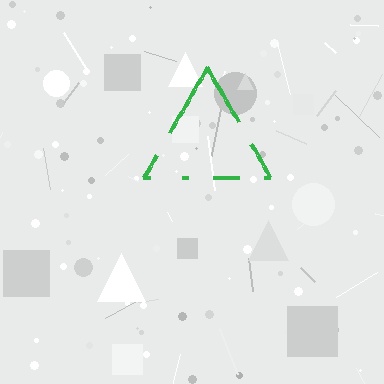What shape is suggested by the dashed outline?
The dashed outline suggests a triangle.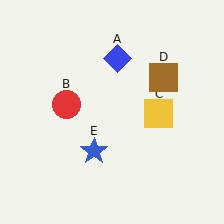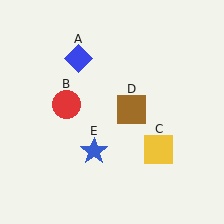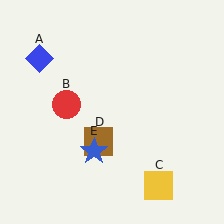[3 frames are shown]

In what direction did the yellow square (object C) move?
The yellow square (object C) moved down.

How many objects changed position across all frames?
3 objects changed position: blue diamond (object A), yellow square (object C), brown square (object D).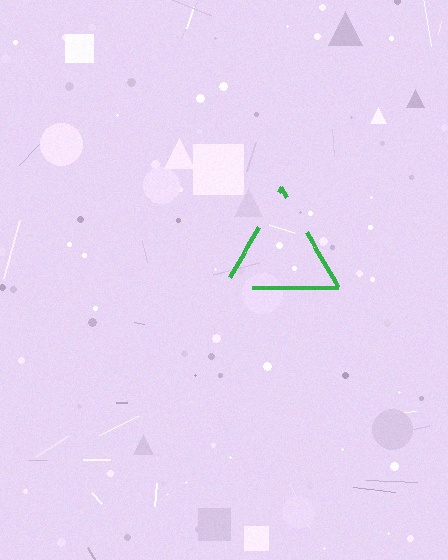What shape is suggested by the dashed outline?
The dashed outline suggests a triangle.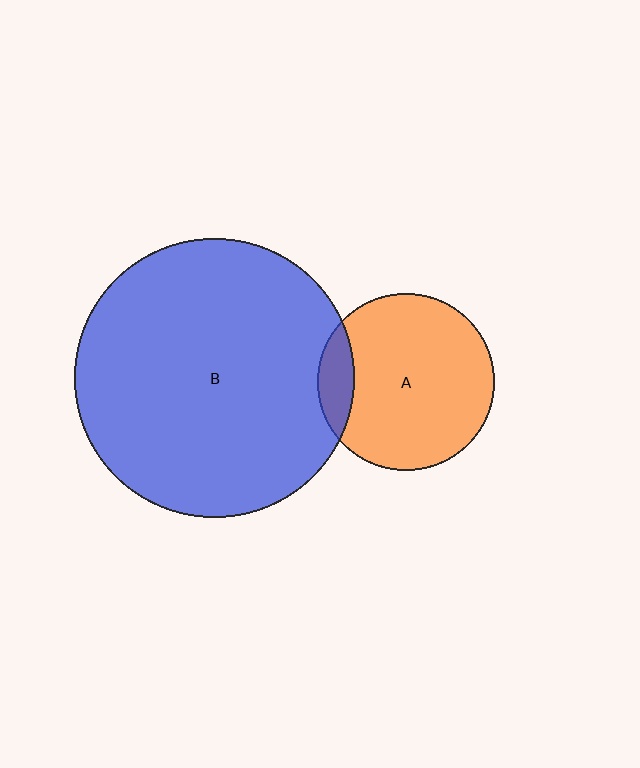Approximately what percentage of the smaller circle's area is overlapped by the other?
Approximately 10%.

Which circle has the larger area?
Circle B (blue).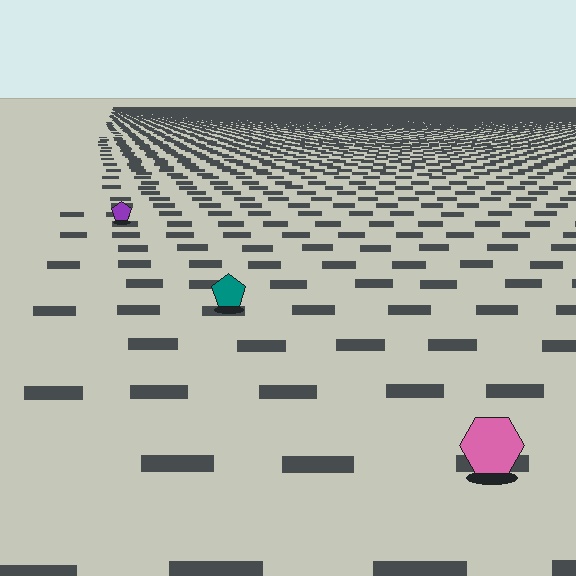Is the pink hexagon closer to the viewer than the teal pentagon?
Yes. The pink hexagon is closer — you can tell from the texture gradient: the ground texture is coarser near it.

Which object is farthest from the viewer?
The purple pentagon is farthest from the viewer. It appears smaller and the ground texture around it is denser.